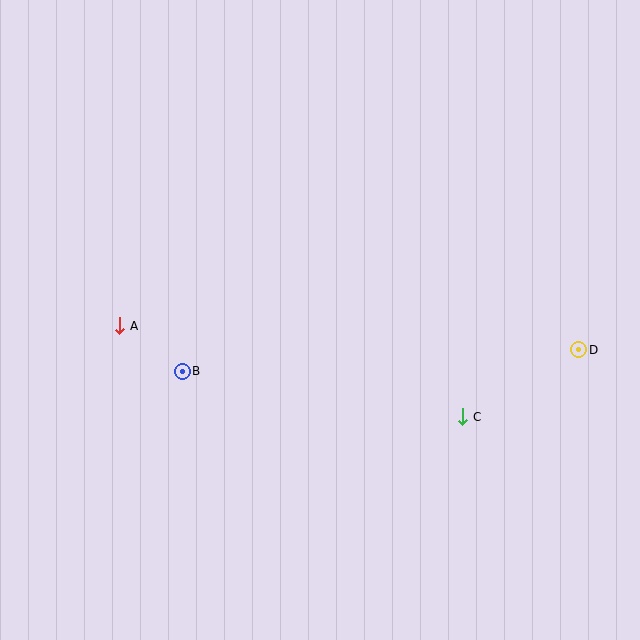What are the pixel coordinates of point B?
Point B is at (182, 371).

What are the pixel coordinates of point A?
Point A is at (120, 326).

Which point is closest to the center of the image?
Point B at (182, 371) is closest to the center.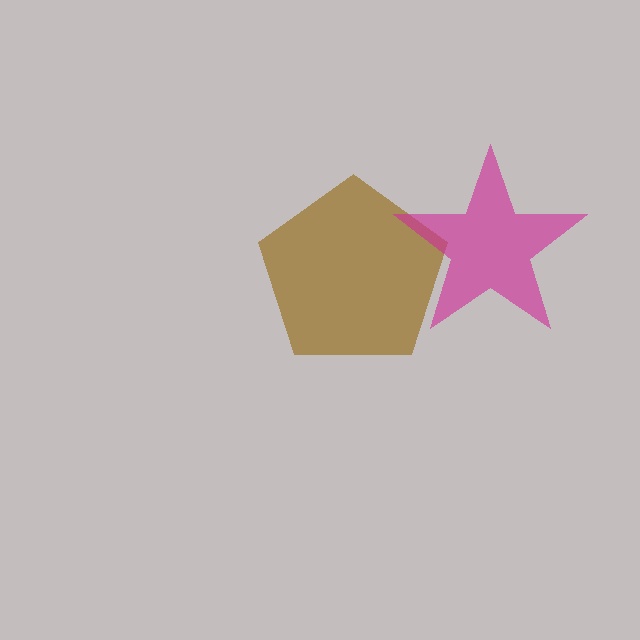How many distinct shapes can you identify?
There are 2 distinct shapes: a brown pentagon, a magenta star.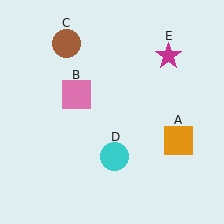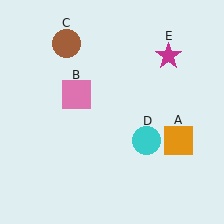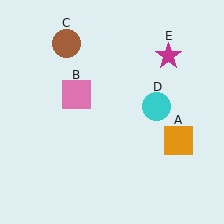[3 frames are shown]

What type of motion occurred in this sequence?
The cyan circle (object D) rotated counterclockwise around the center of the scene.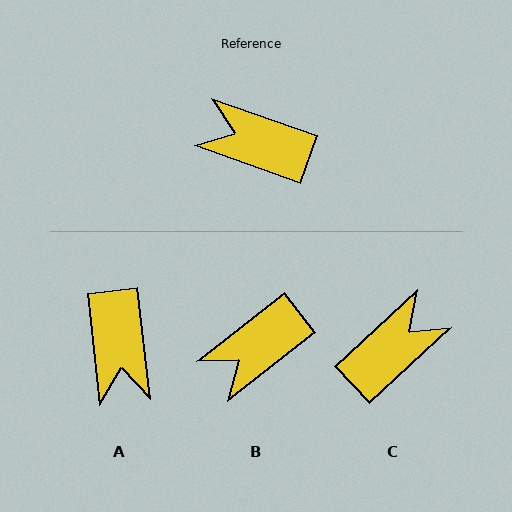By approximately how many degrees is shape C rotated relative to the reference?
Approximately 118 degrees clockwise.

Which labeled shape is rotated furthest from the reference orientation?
C, about 118 degrees away.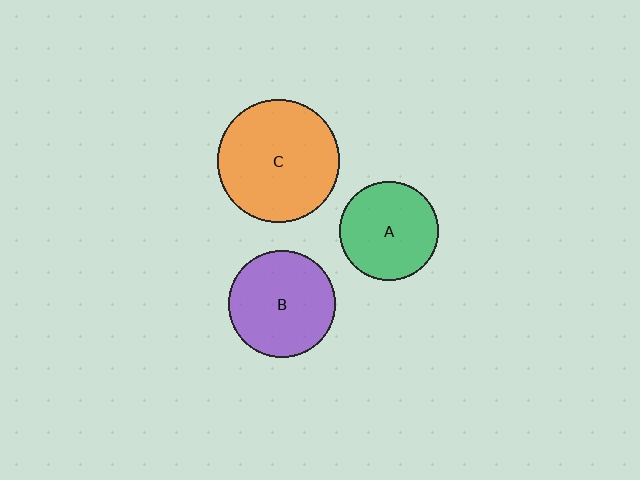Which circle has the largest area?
Circle C (orange).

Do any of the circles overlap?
No, none of the circles overlap.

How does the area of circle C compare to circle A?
Approximately 1.5 times.